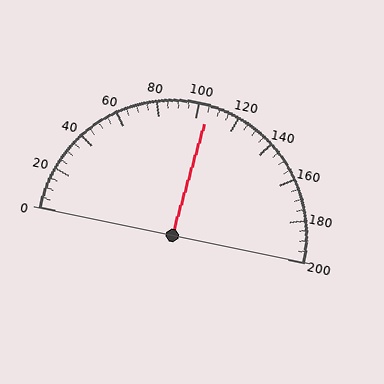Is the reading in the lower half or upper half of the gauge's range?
The reading is in the upper half of the range (0 to 200).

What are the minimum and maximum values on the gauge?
The gauge ranges from 0 to 200.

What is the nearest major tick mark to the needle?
The nearest major tick mark is 100.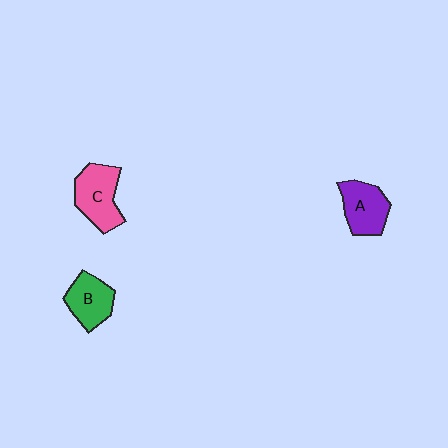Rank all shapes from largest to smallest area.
From largest to smallest: C (pink), A (purple), B (green).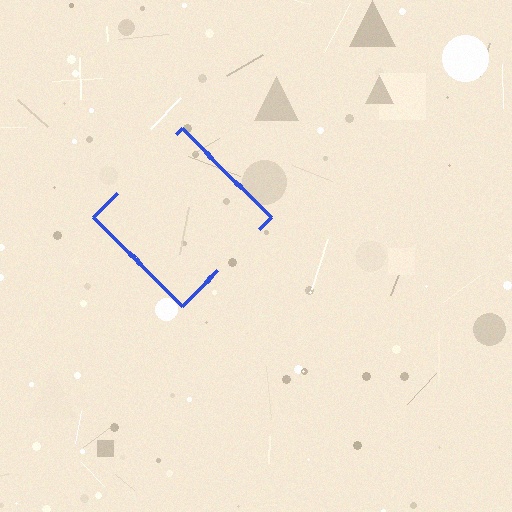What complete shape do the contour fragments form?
The contour fragments form a diamond.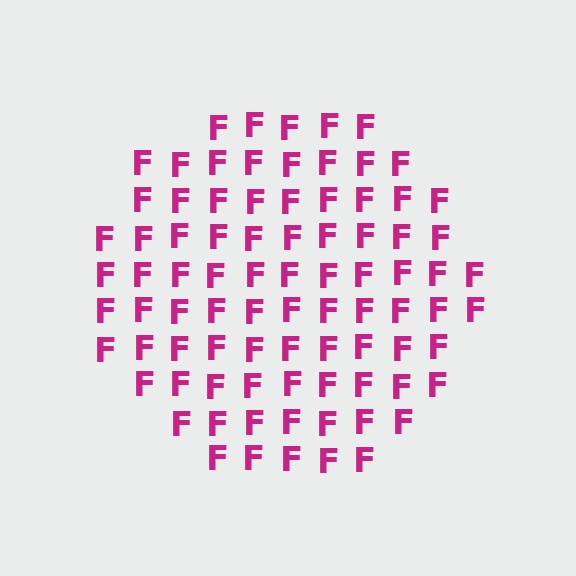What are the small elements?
The small elements are letter F's.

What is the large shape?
The large shape is a circle.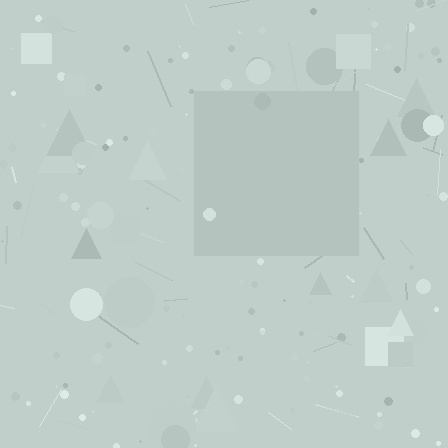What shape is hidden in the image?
A square is hidden in the image.